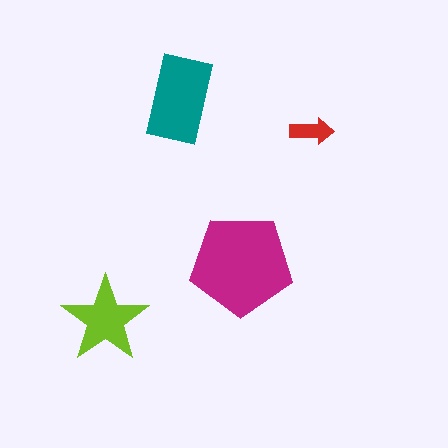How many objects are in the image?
There are 4 objects in the image.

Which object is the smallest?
The red arrow.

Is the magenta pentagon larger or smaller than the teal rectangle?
Larger.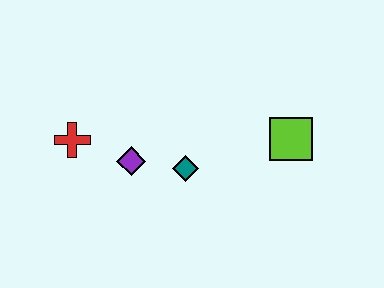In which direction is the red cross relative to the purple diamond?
The red cross is to the left of the purple diamond.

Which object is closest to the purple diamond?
The teal diamond is closest to the purple diamond.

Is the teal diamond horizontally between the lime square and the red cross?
Yes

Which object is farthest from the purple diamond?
The lime square is farthest from the purple diamond.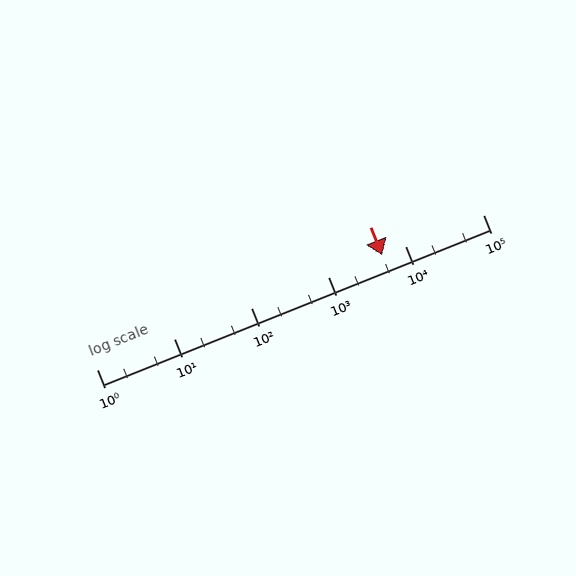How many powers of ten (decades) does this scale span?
The scale spans 5 decades, from 1 to 100000.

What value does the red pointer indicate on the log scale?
The pointer indicates approximately 5000.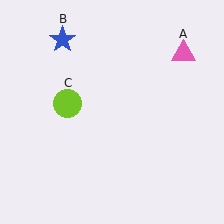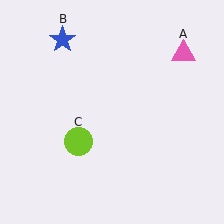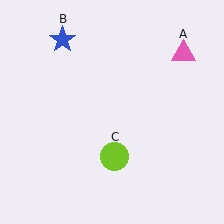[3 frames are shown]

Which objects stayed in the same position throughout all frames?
Pink triangle (object A) and blue star (object B) remained stationary.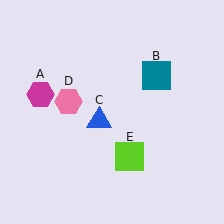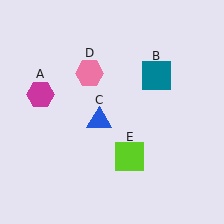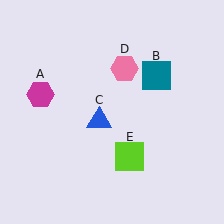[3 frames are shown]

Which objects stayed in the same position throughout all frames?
Magenta hexagon (object A) and teal square (object B) and blue triangle (object C) and lime square (object E) remained stationary.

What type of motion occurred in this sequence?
The pink hexagon (object D) rotated clockwise around the center of the scene.